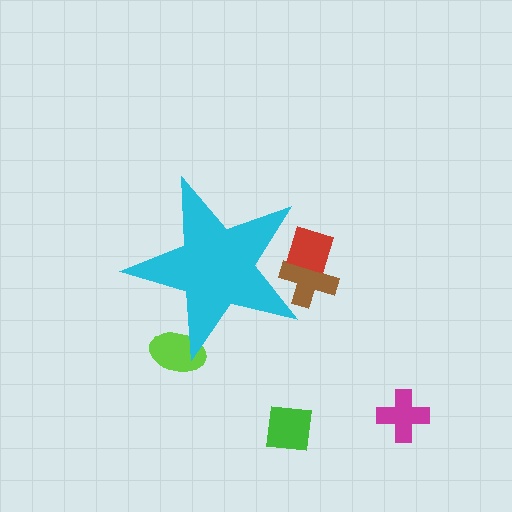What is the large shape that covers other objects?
A cyan star.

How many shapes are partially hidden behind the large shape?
3 shapes are partially hidden.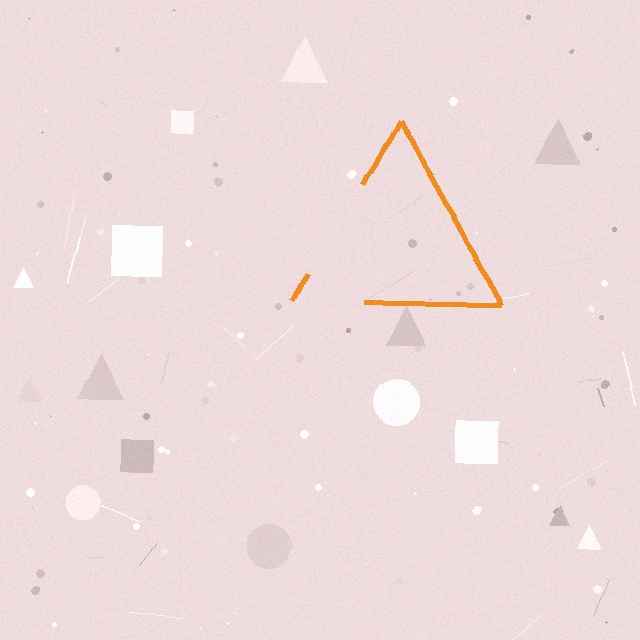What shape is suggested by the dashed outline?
The dashed outline suggests a triangle.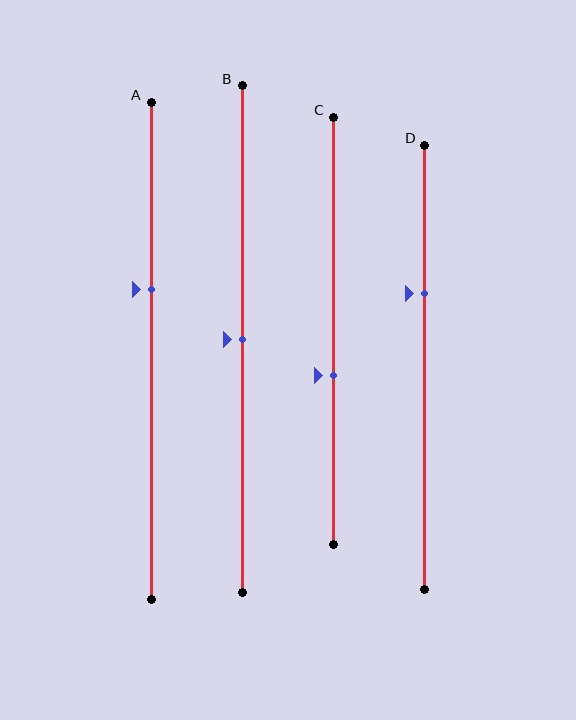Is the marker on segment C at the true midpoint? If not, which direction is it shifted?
No, the marker on segment C is shifted downward by about 10% of the segment length.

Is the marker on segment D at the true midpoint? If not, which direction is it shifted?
No, the marker on segment D is shifted upward by about 17% of the segment length.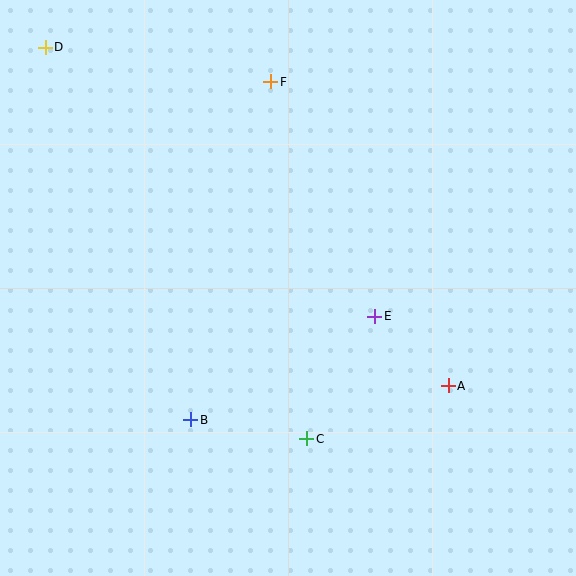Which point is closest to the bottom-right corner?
Point A is closest to the bottom-right corner.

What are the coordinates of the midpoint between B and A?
The midpoint between B and A is at (320, 403).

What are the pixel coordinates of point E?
Point E is at (375, 316).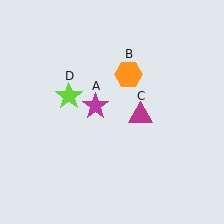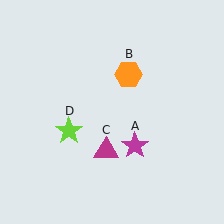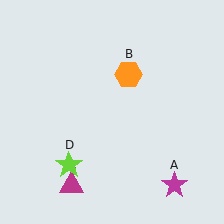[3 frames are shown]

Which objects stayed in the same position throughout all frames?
Orange hexagon (object B) remained stationary.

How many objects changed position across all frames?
3 objects changed position: magenta star (object A), magenta triangle (object C), lime star (object D).